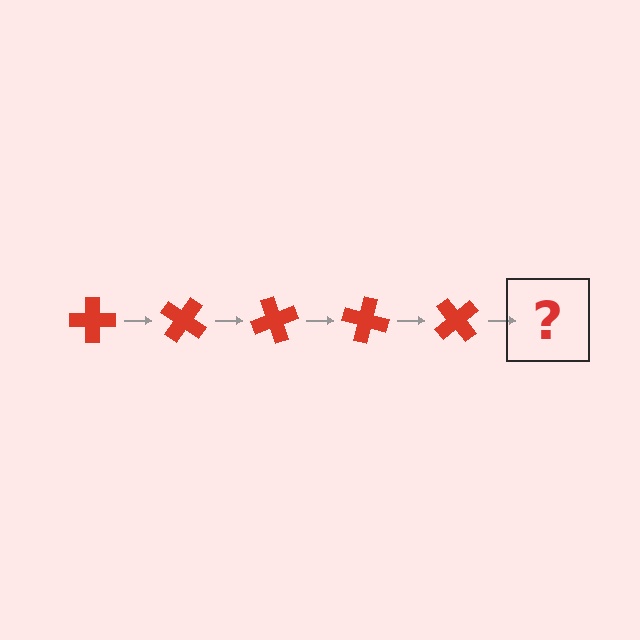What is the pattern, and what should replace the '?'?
The pattern is that the cross rotates 35 degrees each step. The '?' should be a red cross rotated 175 degrees.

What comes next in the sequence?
The next element should be a red cross rotated 175 degrees.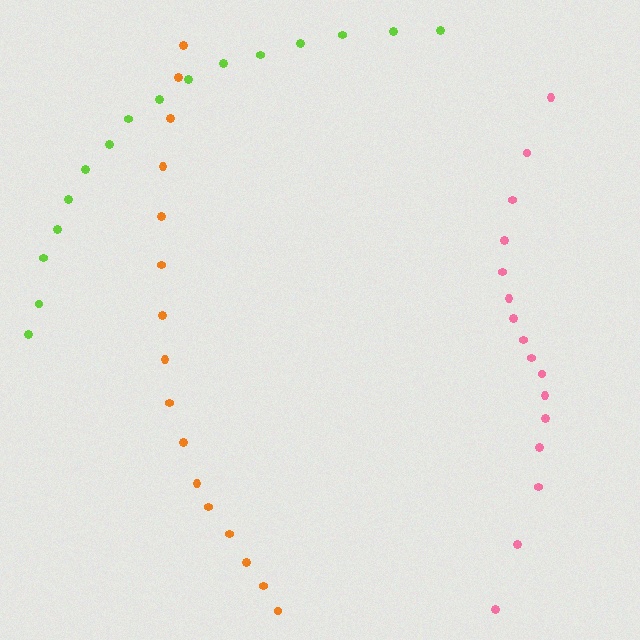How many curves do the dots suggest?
There are 3 distinct paths.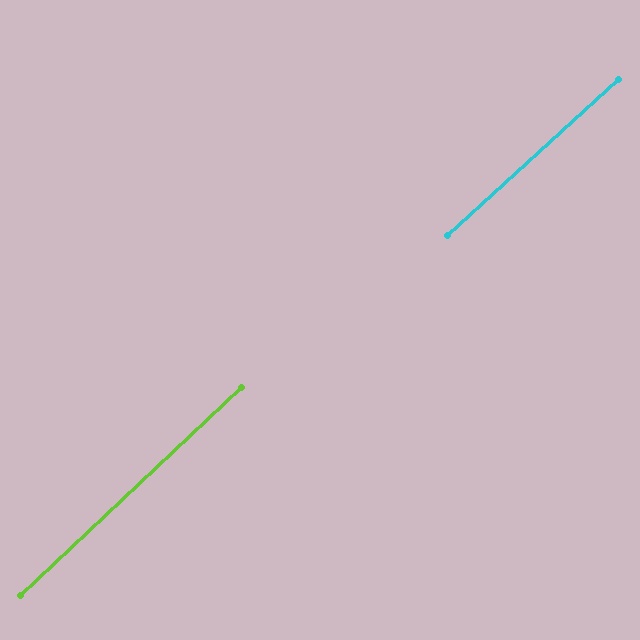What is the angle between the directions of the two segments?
Approximately 1 degree.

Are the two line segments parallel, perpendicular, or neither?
Parallel — their directions differ by only 0.8°.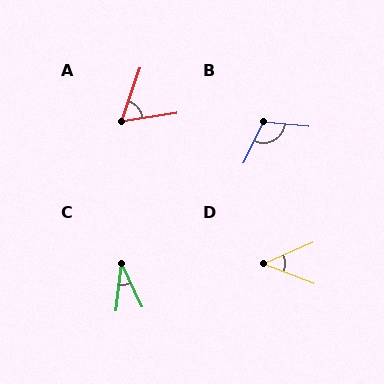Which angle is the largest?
B, at approximately 110 degrees.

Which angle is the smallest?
C, at approximately 32 degrees.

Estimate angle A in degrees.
Approximately 62 degrees.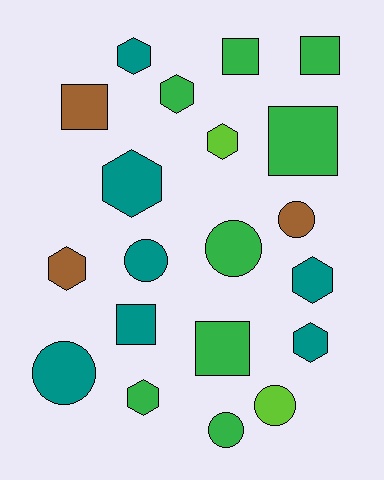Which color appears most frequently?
Green, with 8 objects.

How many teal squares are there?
There is 1 teal square.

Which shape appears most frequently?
Hexagon, with 8 objects.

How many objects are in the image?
There are 20 objects.